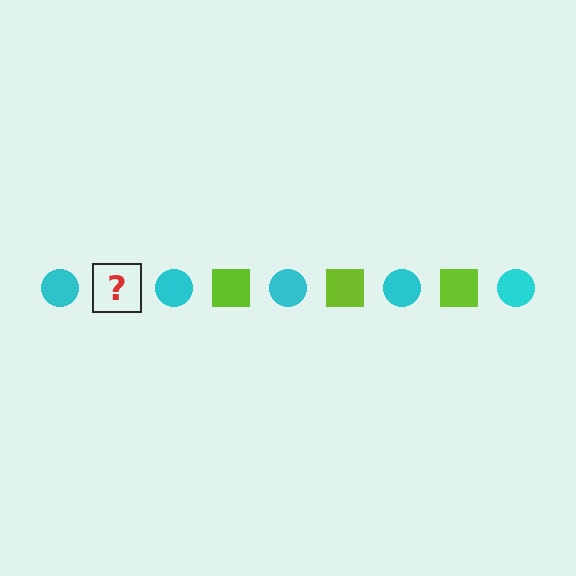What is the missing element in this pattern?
The missing element is a lime square.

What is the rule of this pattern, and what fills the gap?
The rule is that the pattern alternates between cyan circle and lime square. The gap should be filled with a lime square.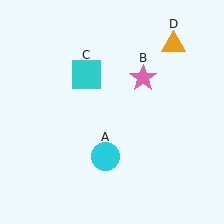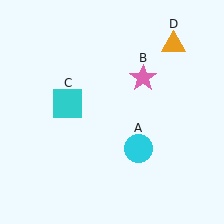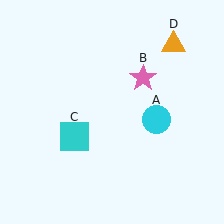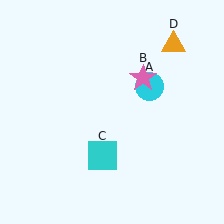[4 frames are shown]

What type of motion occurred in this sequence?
The cyan circle (object A), cyan square (object C) rotated counterclockwise around the center of the scene.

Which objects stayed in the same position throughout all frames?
Pink star (object B) and orange triangle (object D) remained stationary.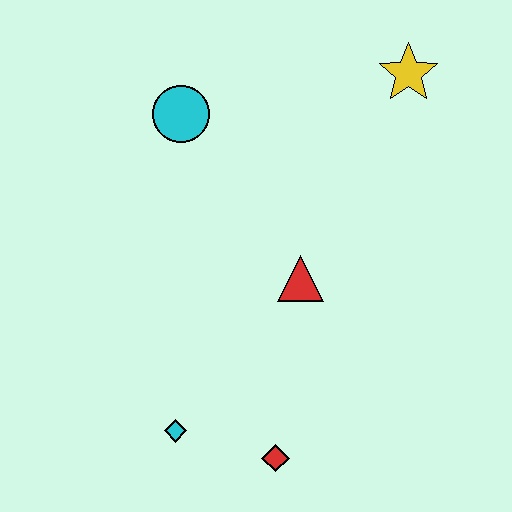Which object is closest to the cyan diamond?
The red diamond is closest to the cyan diamond.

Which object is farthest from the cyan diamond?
The yellow star is farthest from the cyan diamond.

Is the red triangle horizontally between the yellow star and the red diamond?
Yes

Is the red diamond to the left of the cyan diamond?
No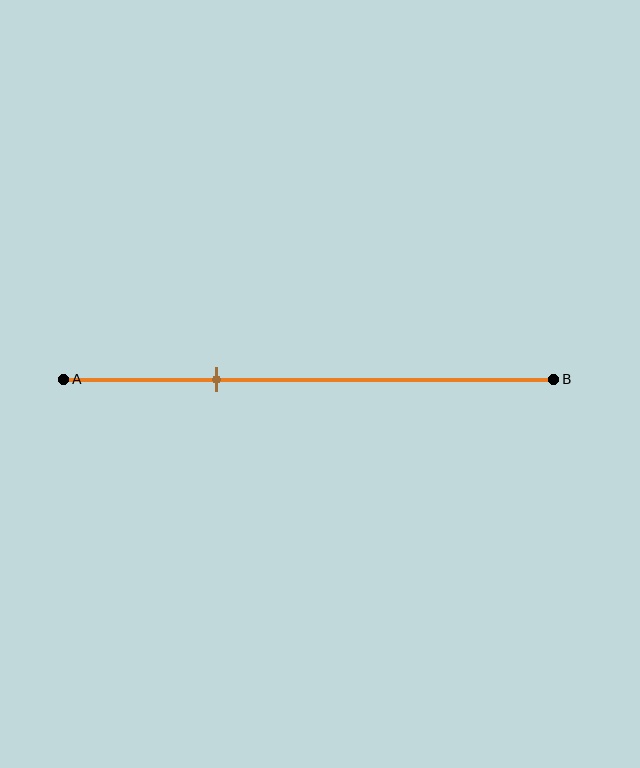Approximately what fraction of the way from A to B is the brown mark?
The brown mark is approximately 30% of the way from A to B.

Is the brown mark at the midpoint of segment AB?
No, the mark is at about 30% from A, not at the 50% midpoint.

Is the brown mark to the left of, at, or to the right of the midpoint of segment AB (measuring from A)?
The brown mark is to the left of the midpoint of segment AB.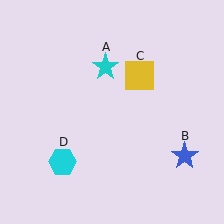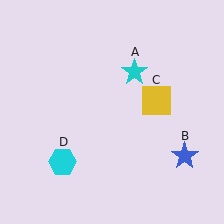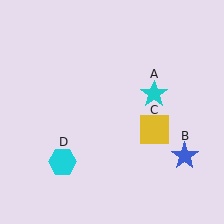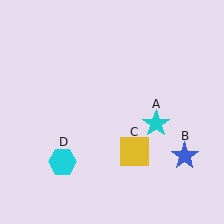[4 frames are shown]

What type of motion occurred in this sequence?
The cyan star (object A), yellow square (object C) rotated clockwise around the center of the scene.